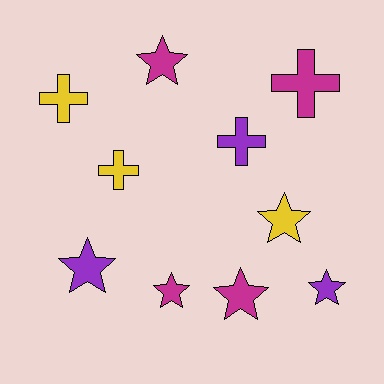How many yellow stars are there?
There is 1 yellow star.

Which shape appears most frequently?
Star, with 6 objects.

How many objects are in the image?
There are 10 objects.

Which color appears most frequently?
Magenta, with 4 objects.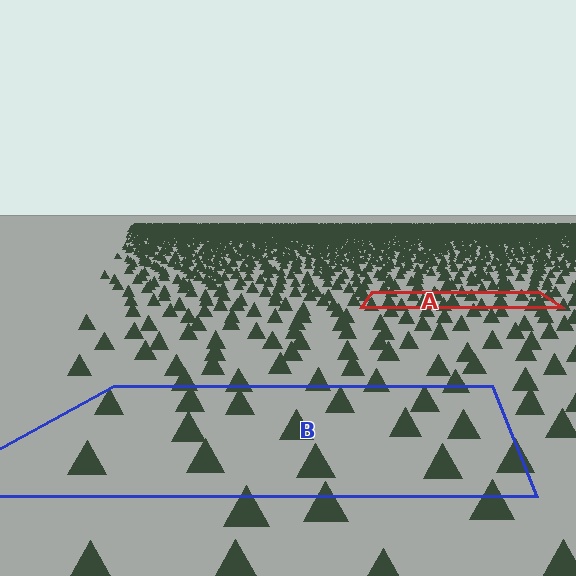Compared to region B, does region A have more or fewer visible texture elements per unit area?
Region A has more texture elements per unit area — they are packed more densely because it is farther away.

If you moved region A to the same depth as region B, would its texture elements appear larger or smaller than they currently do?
They would appear larger. At a closer depth, the same texture elements are projected at a bigger on-screen size.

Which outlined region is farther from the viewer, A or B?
Region A is farther from the viewer — the texture elements inside it appear smaller and more densely packed.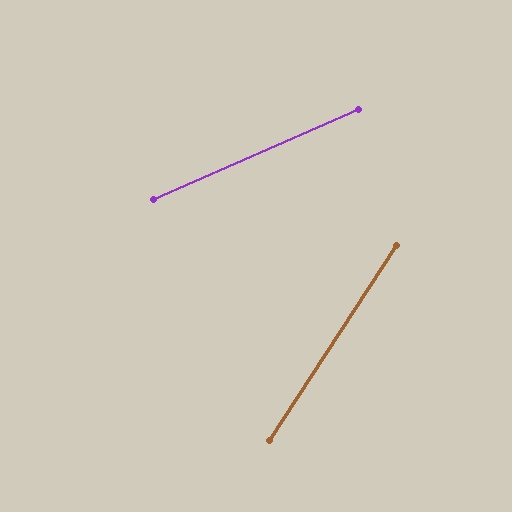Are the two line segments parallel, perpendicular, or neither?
Neither parallel nor perpendicular — they differ by about 33°.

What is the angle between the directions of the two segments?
Approximately 33 degrees.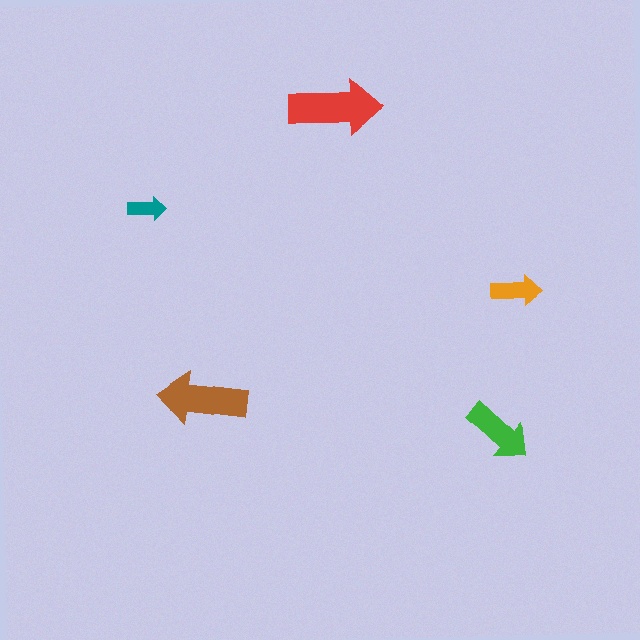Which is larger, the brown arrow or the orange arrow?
The brown one.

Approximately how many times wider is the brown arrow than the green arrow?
About 1.5 times wider.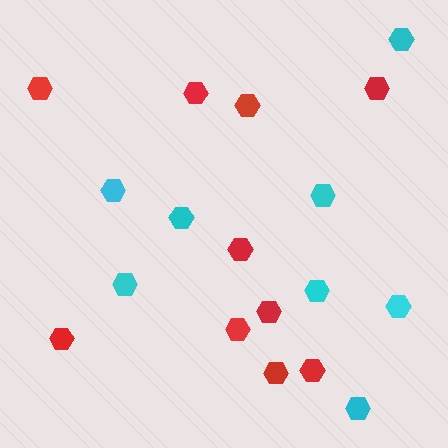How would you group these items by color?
There are 2 groups: one group of red hexagons (10) and one group of cyan hexagons (8).